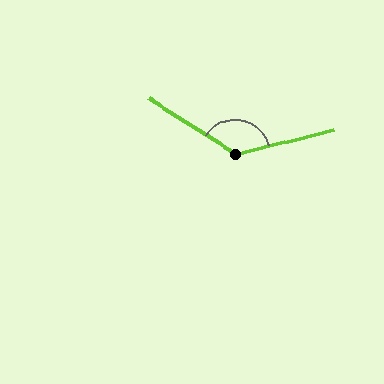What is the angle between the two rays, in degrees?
Approximately 134 degrees.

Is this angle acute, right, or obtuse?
It is obtuse.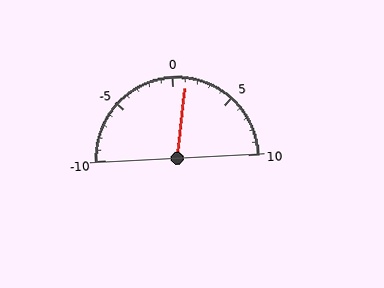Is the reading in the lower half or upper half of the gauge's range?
The reading is in the upper half of the range (-10 to 10).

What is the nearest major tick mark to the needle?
The nearest major tick mark is 0.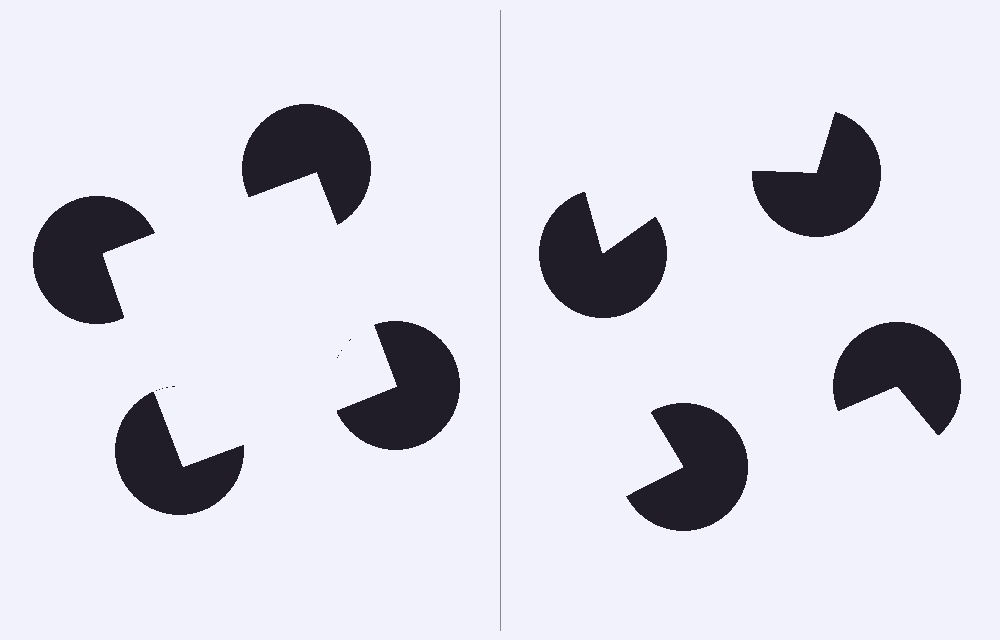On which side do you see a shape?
An illusory square appears on the left side. On the right side the wedge cuts are rotated, so no coherent shape forms.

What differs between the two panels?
The pac-man discs are positioned identically on both sides; only the wedge orientations differ. On the left they align to a square; on the right they are misaligned.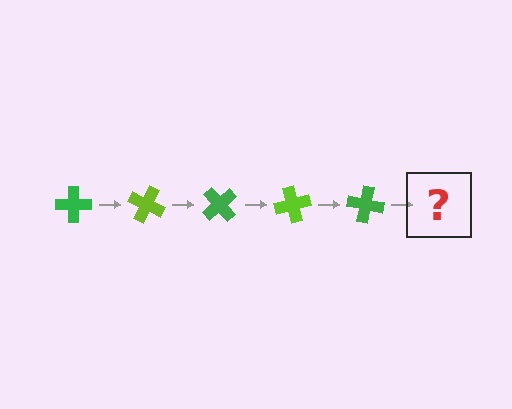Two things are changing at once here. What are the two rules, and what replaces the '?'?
The two rules are that it rotates 25 degrees each step and the color cycles through green and lime. The '?' should be a lime cross, rotated 125 degrees from the start.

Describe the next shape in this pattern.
It should be a lime cross, rotated 125 degrees from the start.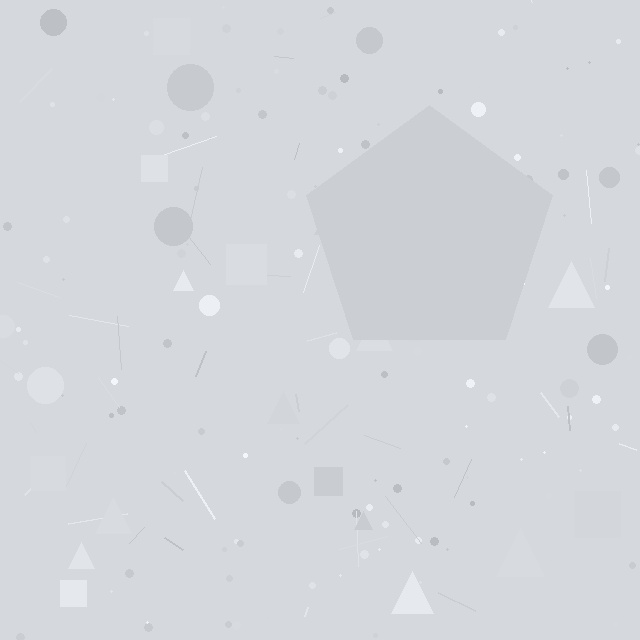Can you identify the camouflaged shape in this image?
The camouflaged shape is a pentagon.